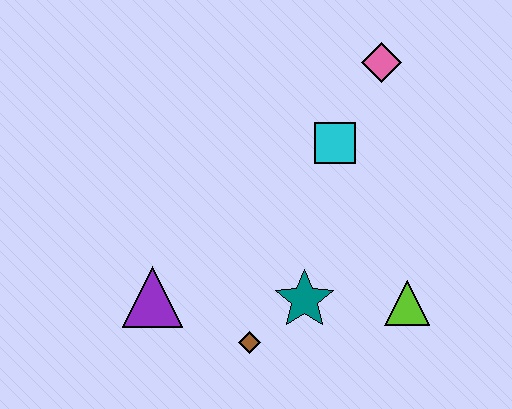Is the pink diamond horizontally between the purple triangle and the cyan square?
No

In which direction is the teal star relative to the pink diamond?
The teal star is below the pink diamond.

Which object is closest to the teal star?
The brown diamond is closest to the teal star.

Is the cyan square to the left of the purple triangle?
No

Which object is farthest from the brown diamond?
The pink diamond is farthest from the brown diamond.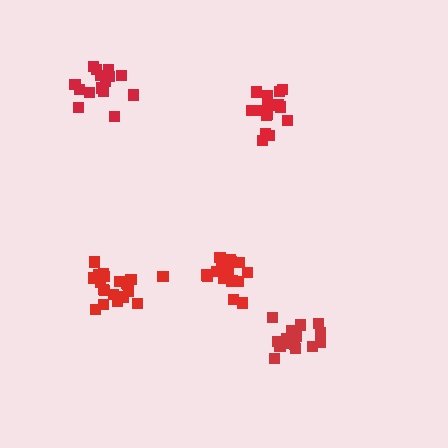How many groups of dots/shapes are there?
There are 5 groups.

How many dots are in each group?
Group 1: 20 dots, Group 2: 16 dots, Group 3: 21 dots, Group 4: 18 dots, Group 5: 15 dots (90 total).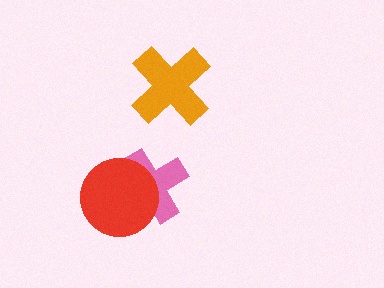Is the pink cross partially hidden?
Yes, it is partially covered by another shape.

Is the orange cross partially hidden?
No, no other shape covers it.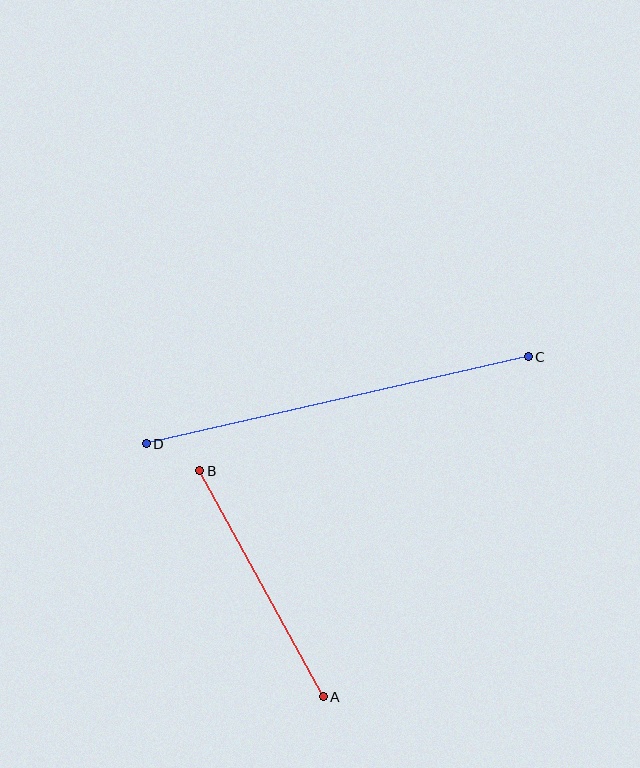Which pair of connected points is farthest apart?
Points C and D are farthest apart.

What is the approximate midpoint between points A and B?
The midpoint is at approximately (261, 584) pixels.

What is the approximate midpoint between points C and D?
The midpoint is at approximately (337, 400) pixels.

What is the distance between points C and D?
The distance is approximately 392 pixels.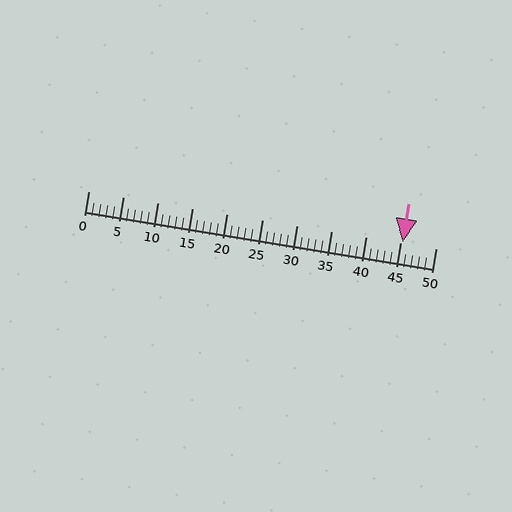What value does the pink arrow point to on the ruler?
The pink arrow points to approximately 45.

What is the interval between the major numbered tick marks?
The major tick marks are spaced 5 units apart.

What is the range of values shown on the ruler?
The ruler shows values from 0 to 50.